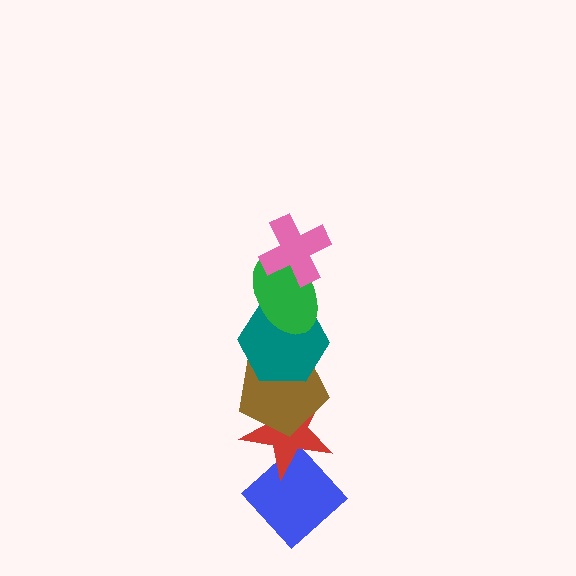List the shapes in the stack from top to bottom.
From top to bottom: the pink cross, the green ellipse, the teal hexagon, the brown pentagon, the red star, the blue diamond.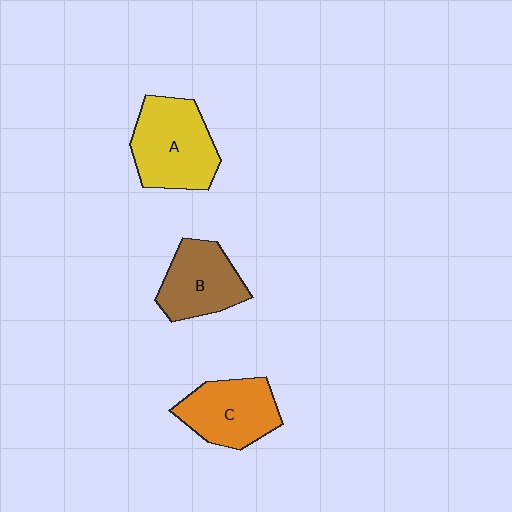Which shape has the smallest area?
Shape B (brown).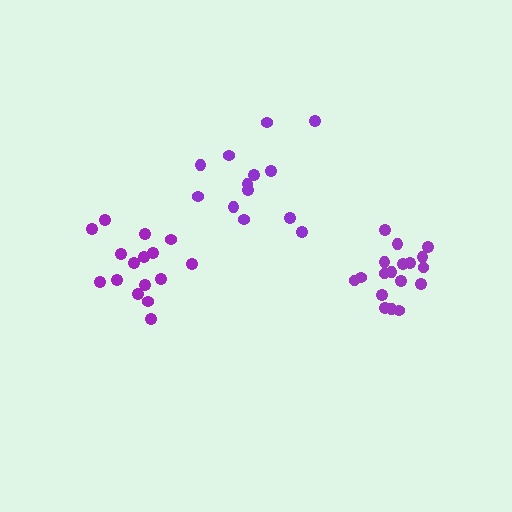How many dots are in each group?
Group 1: 16 dots, Group 2: 13 dots, Group 3: 18 dots (47 total).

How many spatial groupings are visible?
There are 3 spatial groupings.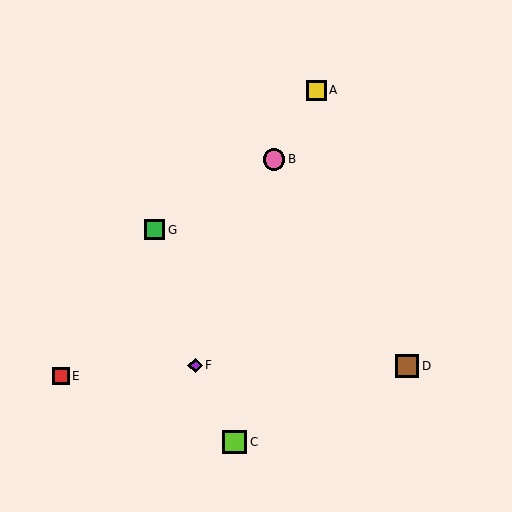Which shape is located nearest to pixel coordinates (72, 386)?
The red square (labeled E) at (61, 376) is nearest to that location.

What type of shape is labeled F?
Shape F is a purple diamond.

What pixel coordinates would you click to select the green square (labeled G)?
Click at (155, 230) to select the green square G.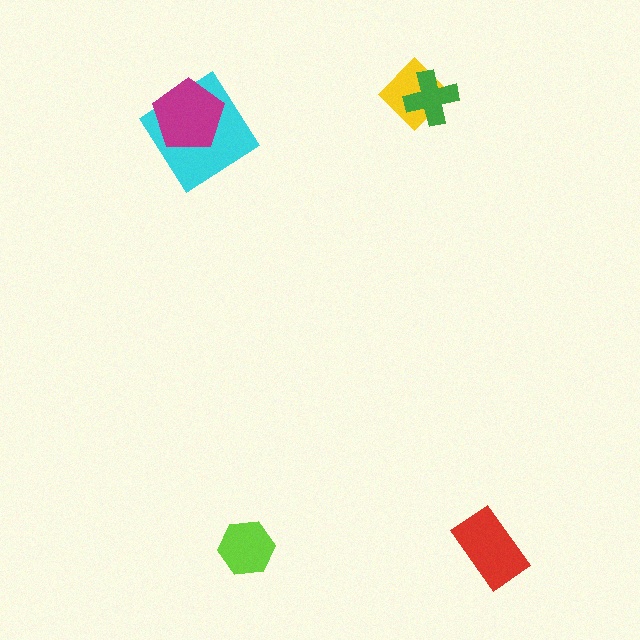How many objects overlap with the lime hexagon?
0 objects overlap with the lime hexagon.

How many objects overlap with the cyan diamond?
1 object overlaps with the cyan diamond.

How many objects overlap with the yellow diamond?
1 object overlaps with the yellow diamond.